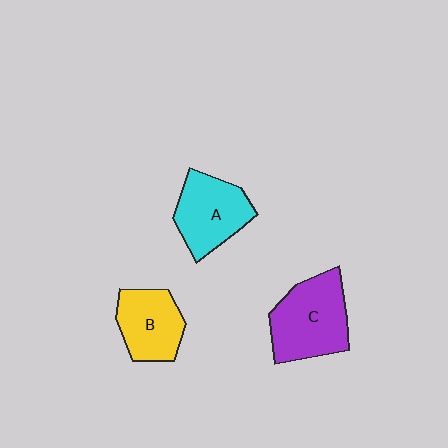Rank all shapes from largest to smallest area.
From largest to smallest: C (purple), A (cyan), B (yellow).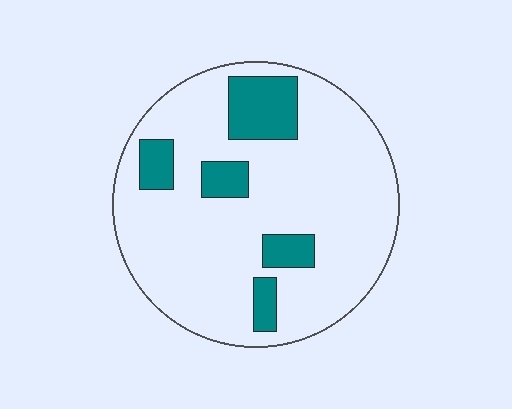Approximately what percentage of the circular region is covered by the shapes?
Approximately 15%.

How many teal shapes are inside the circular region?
5.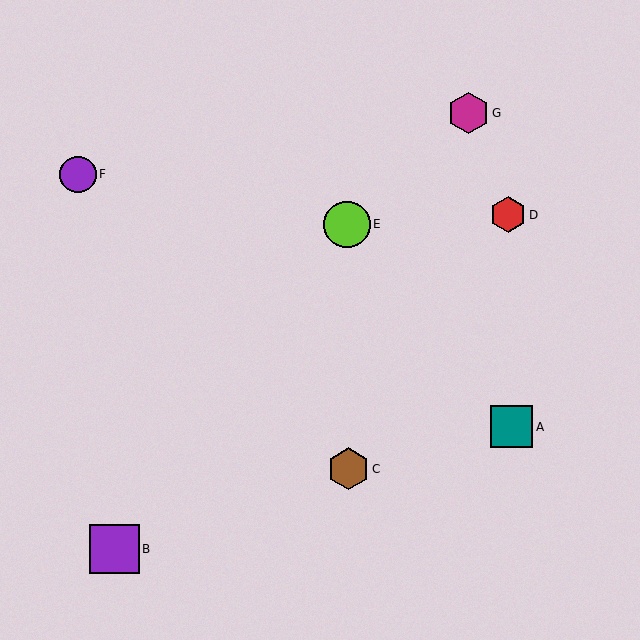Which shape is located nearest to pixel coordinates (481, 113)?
The magenta hexagon (labeled G) at (468, 113) is nearest to that location.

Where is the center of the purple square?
The center of the purple square is at (115, 549).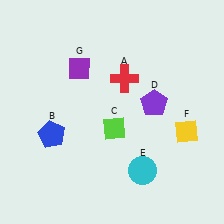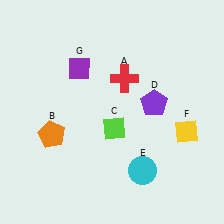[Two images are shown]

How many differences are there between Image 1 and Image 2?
There is 1 difference between the two images.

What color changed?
The pentagon (B) changed from blue in Image 1 to orange in Image 2.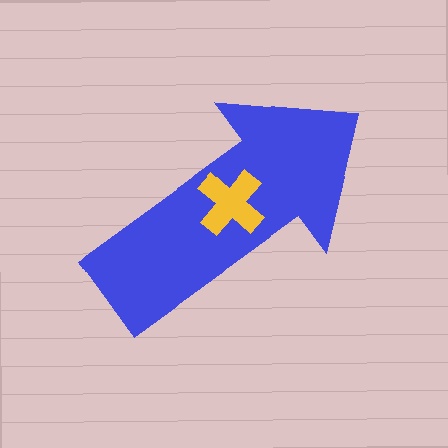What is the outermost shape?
The blue arrow.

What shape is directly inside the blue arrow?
The yellow cross.